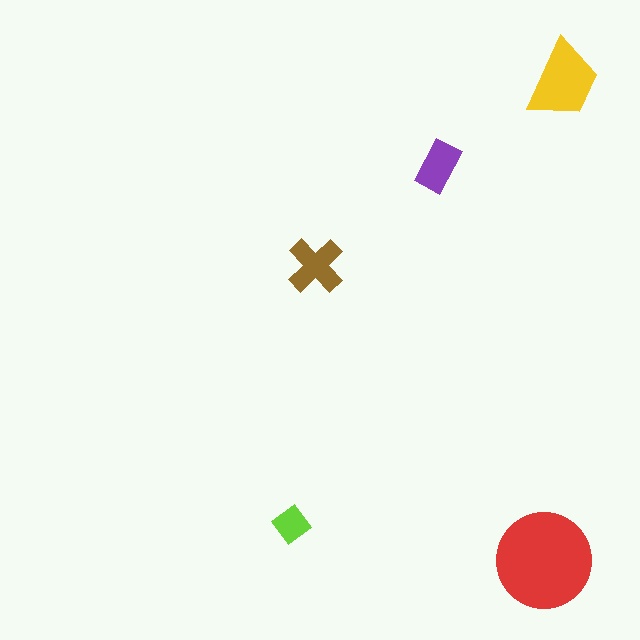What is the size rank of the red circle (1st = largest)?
1st.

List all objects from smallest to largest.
The lime diamond, the purple rectangle, the brown cross, the yellow trapezoid, the red circle.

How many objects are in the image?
There are 5 objects in the image.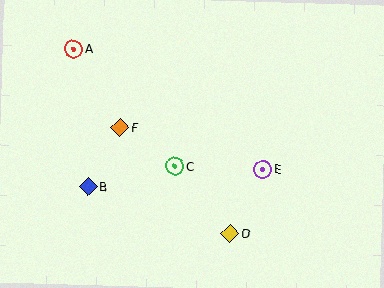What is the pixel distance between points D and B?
The distance between D and B is 150 pixels.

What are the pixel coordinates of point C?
Point C is at (175, 166).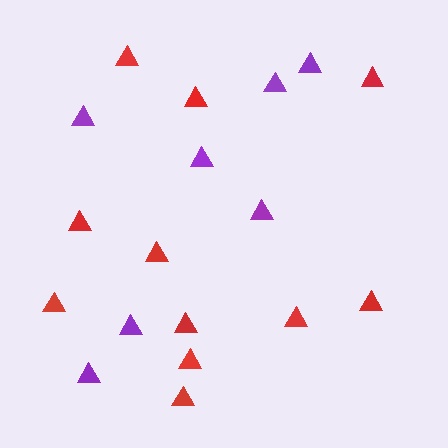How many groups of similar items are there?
There are 2 groups: one group of purple triangles (7) and one group of red triangles (11).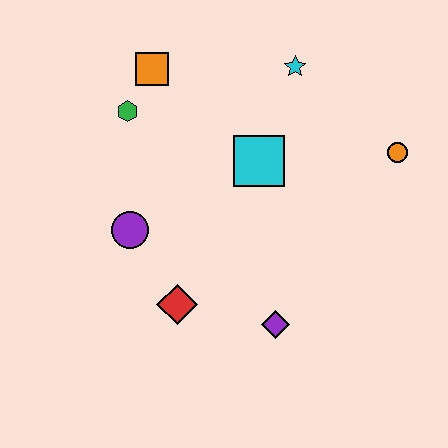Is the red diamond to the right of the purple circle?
Yes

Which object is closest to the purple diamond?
The red diamond is closest to the purple diamond.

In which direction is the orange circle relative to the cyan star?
The orange circle is to the right of the cyan star.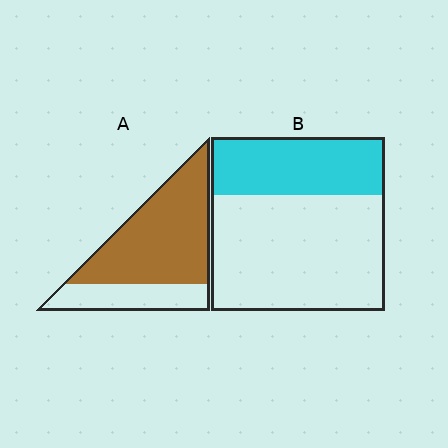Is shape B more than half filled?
No.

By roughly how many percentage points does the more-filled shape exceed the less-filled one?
By roughly 40 percentage points (A over B).